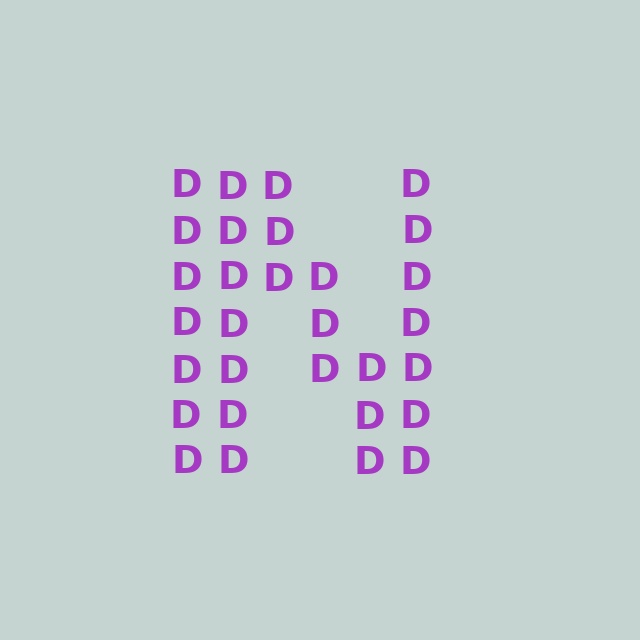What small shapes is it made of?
It is made of small letter D's.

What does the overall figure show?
The overall figure shows the letter N.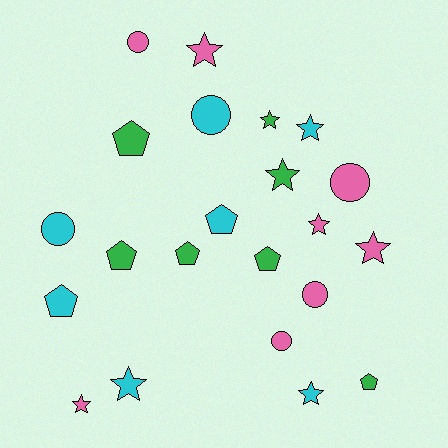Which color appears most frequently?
Pink, with 8 objects.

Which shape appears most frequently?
Star, with 9 objects.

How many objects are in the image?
There are 22 objects.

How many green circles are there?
There are no green circles.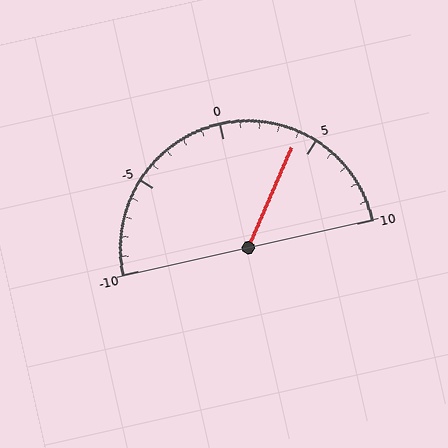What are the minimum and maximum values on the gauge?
The gauge ranges from -10 to 10.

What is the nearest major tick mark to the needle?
The nearest major tick mark is 5.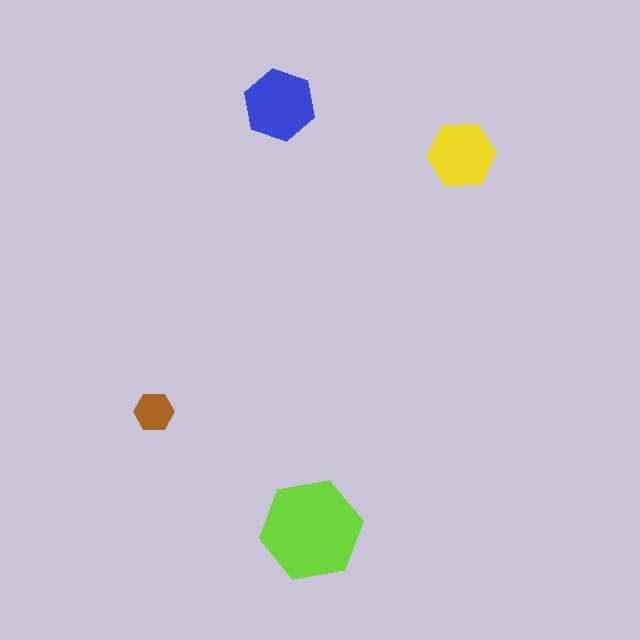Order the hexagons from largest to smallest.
the lime one, the blue one, the yellow one, the brown one.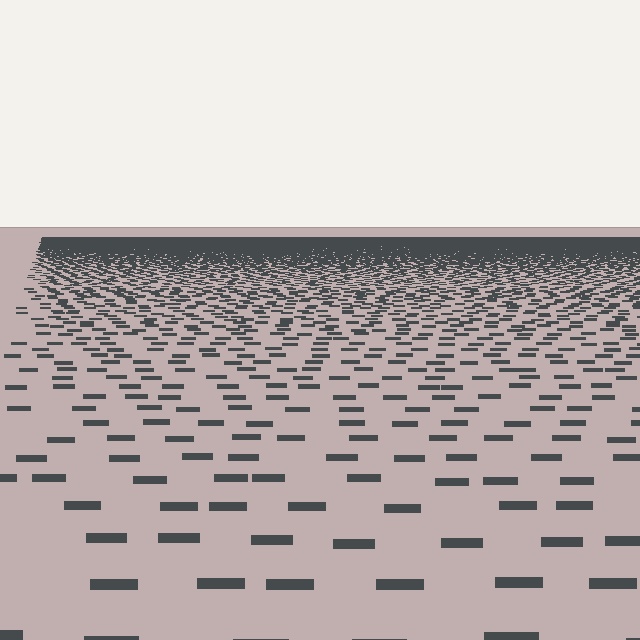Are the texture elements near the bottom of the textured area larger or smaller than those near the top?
Larger. Near the bottom, elements are closer to the viewer and appear at a bigger on-screen size.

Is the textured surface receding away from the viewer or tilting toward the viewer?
The surface is receding away from the viewer. Texture elements get smaller and denser toward the top.